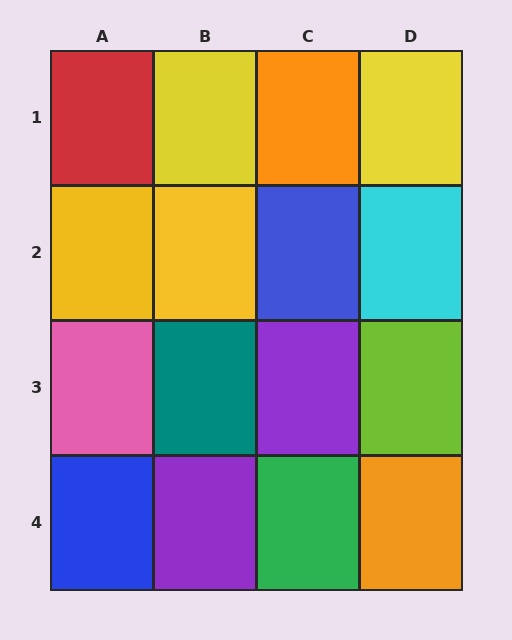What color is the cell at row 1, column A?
Red.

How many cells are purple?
2 cells are purple.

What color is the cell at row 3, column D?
Lime.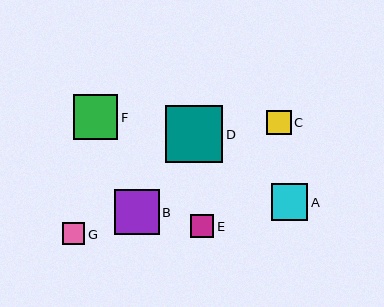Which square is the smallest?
Square G is the smallest with a size of approximately 23 pixels.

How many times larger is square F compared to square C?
Square F is approximately 1.8 times the size of square C.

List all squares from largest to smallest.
From largest to smallest: D, F, B, A, C, E, G.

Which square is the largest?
Square D is the largest with a size of approximately 58 pixels.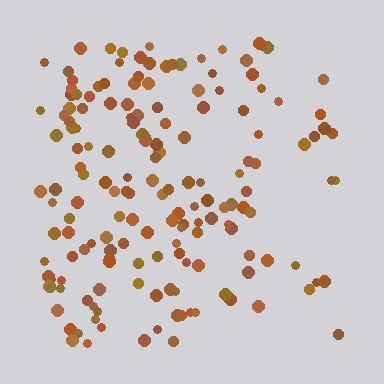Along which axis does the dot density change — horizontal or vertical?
Horizontal.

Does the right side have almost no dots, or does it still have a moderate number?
Still a moderate number, just noticeably fewer than the left.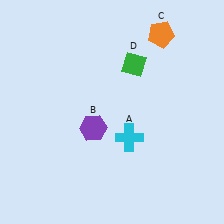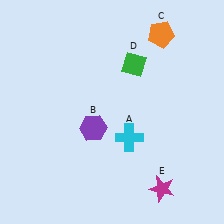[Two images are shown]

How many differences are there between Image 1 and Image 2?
There is 1 difference between the two images.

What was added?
A magenta star (E) was added in Image 2.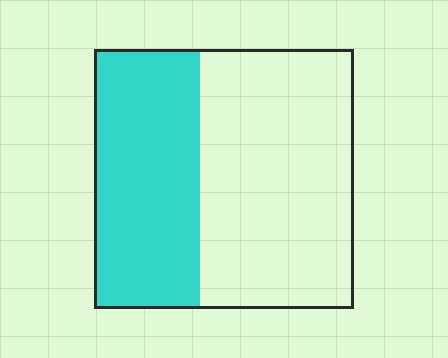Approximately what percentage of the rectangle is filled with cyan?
Approximately 40%.